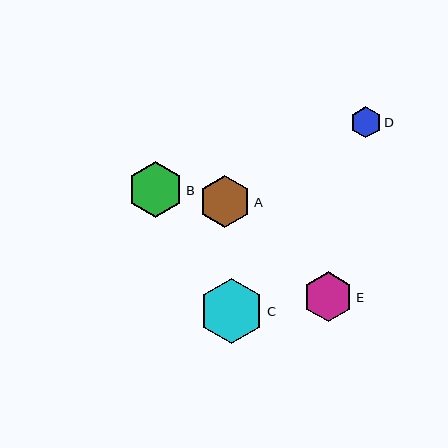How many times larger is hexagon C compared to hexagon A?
Hexagon C is approximately 1.2 times the size of hexagon A.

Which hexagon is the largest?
Hexagon C is the largest with a size of approximately 65 pixels.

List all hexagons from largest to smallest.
From largest to smallest: C, B, A, E, D.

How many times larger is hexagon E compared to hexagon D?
Hexagon E is approximately 1.6 times the size of hexagon D.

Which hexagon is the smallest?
Hexagon D is the smallest with a size of approximately 31 pixels.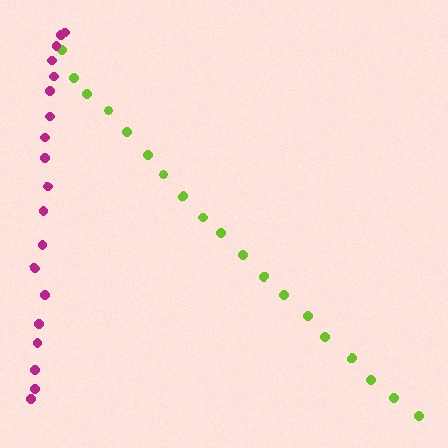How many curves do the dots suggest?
There are 2 distinct paths.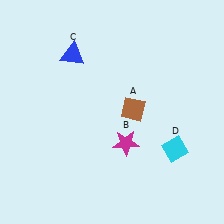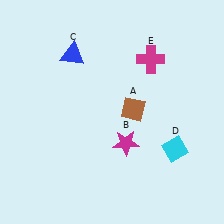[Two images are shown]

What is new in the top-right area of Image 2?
A magenta cross (E) was added in the top-right area of Image 2.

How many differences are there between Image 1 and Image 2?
There is 1 difference between the two images.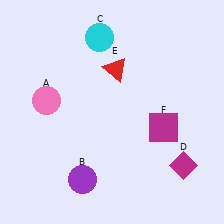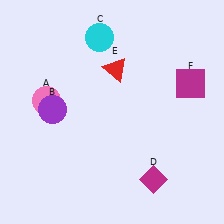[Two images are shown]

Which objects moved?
The objects that moved are: the purple circle (B), the magenta diamond (D), the magenta square (F).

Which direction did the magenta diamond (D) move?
The magenta diamond (D) moved left.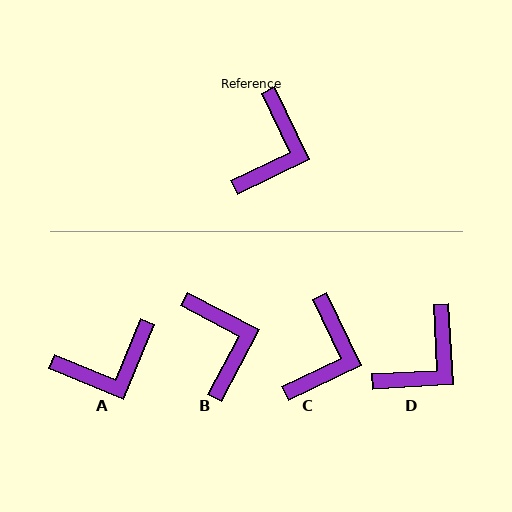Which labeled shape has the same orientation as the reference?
C.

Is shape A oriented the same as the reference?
No, it is off by about 48 degrees.